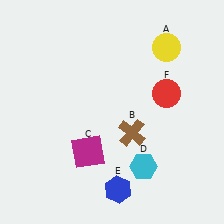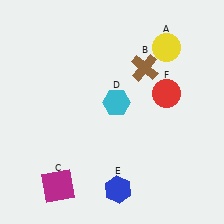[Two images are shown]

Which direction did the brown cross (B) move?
The brown cross (B) moved up.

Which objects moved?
The objects that moved are: the brown cross (B), the magenta square (C), the cyan hexagon (D).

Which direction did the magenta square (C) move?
The magenta square (C) moved down.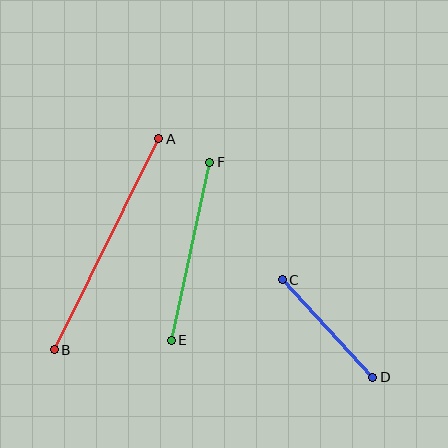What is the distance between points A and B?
The distance is approximately 235 pixels.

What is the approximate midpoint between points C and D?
The midpoint is at approximately (328, 328) pixels.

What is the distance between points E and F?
The distance is approximately 182 pixels.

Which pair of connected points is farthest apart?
Points A and B are farthest apart.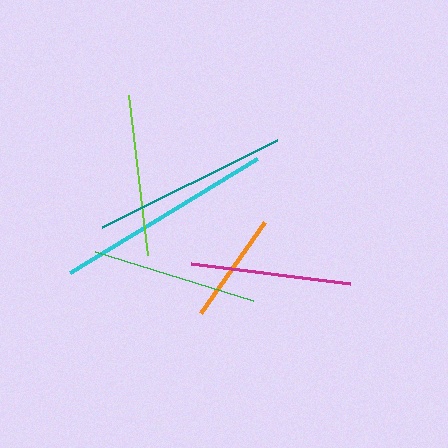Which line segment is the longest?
The cyan line is the longest at approximately 219 pixels.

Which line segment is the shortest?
The orange line is the shortest at approximately 111 pixels.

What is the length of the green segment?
The green segment is approximately 166 pixels long.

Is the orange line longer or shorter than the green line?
The green line is longer than the orange line.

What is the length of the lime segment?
The lime segment is approximately 161 pixels long.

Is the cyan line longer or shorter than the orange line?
The cyan line is longer than the orange line.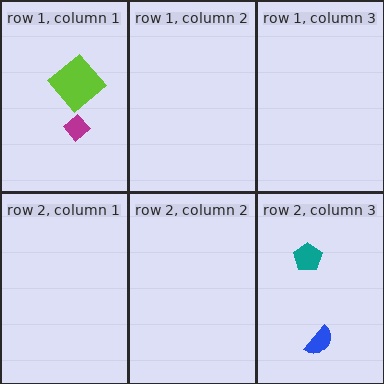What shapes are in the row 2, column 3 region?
The blue semicircle, the teal pentagon.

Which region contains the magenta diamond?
The row 1, column 1 region.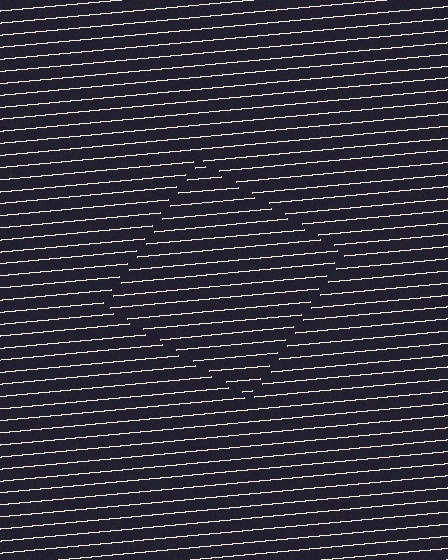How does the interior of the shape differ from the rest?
The interior of the shape contains the same grating, shifted by half a period — the contour is defined by the phase discontinuity where line-ends from the inner and outer gratings abut.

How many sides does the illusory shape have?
4 sides — the line-ends trace a square.